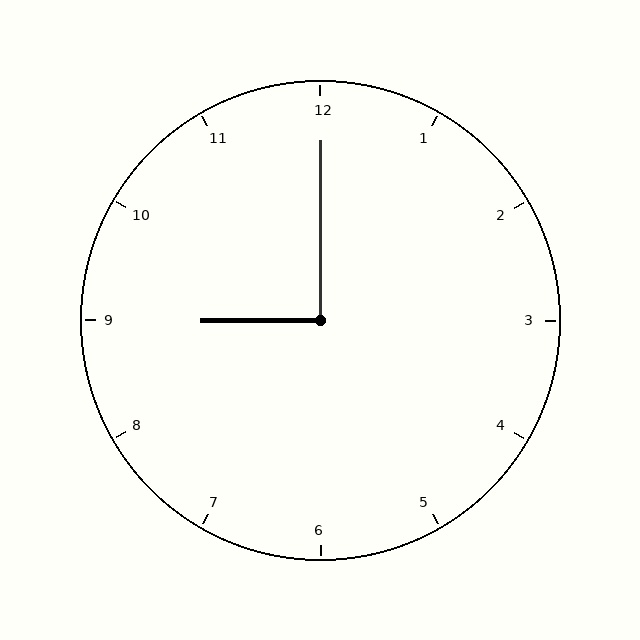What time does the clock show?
9:00.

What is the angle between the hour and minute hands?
Approximately 90 degrees.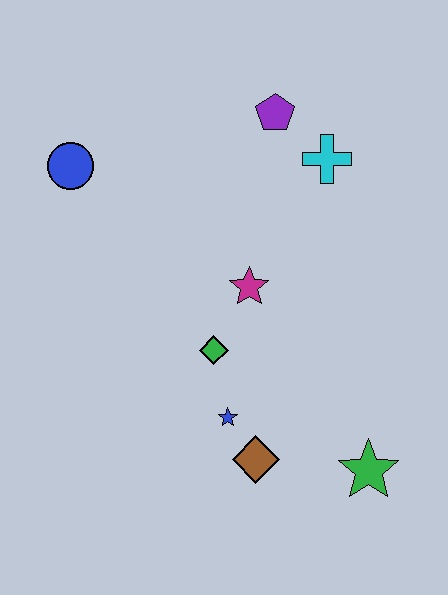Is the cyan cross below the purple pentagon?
Yes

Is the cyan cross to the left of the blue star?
No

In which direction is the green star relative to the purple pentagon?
The green star is below the purple pentagon.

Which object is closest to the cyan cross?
The purple pentagon is closest to the cyan cross.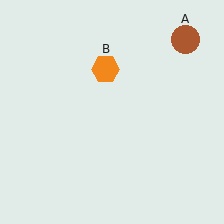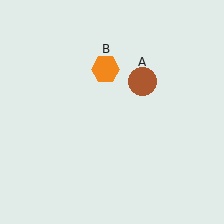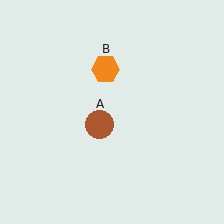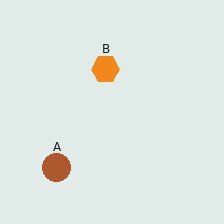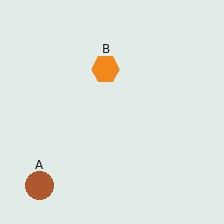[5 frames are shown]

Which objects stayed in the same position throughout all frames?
Orange hexagon (object B) remained stationary.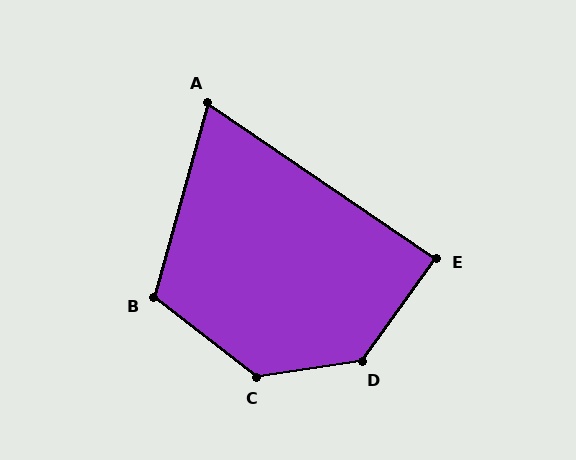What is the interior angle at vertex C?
Approximately 134 degrees (obtuse).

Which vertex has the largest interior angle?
D, at approximately 134 degrees.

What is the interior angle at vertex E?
Approximately 89 degrees (approximately right).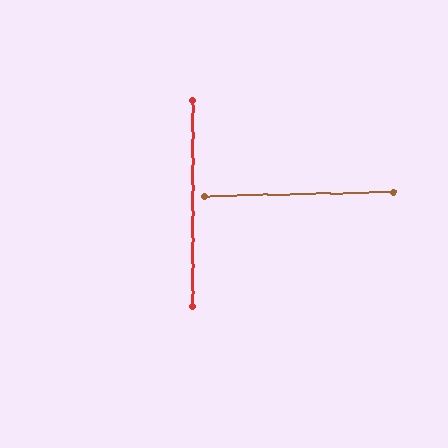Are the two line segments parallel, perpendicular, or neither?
Perpendicular — they meet at approximately 89°.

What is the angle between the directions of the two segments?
Approximately 89 degrees.